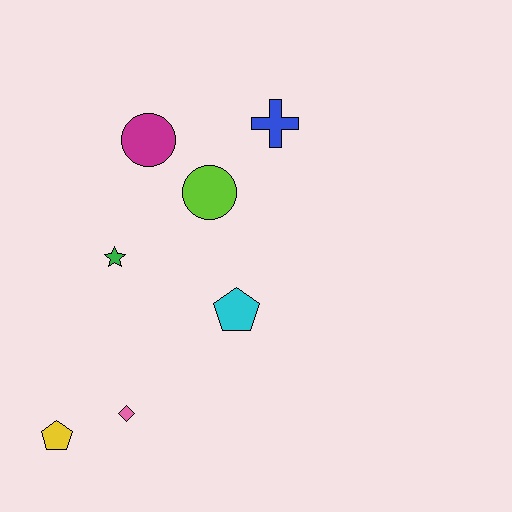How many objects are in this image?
There are 7 objects.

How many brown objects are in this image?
There are no brown objects.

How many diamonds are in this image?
There is 1 diamond.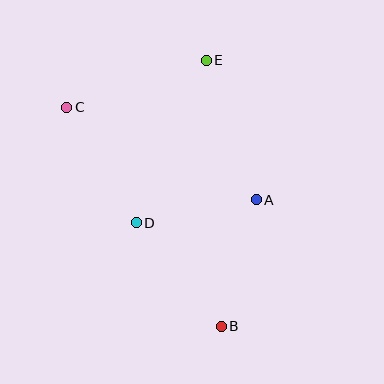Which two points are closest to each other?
Points A and D are closest to each other.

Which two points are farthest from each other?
Points B and C are farthest from each other.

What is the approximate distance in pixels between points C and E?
The distance between C and E is approximately 147 pixels.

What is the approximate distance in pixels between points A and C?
The distance between A and C is approximately 211 pixels.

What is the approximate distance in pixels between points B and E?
The distance between B and E is approximately 266 pixels.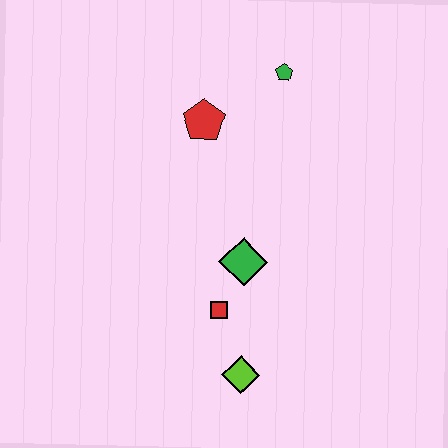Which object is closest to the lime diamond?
The red square is closest to the lime diamond.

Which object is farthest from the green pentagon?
The lime diamond is farthest from the green pentagon.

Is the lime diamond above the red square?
No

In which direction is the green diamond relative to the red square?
The green diamond is above the red square.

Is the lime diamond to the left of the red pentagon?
No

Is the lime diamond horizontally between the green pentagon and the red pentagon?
Yes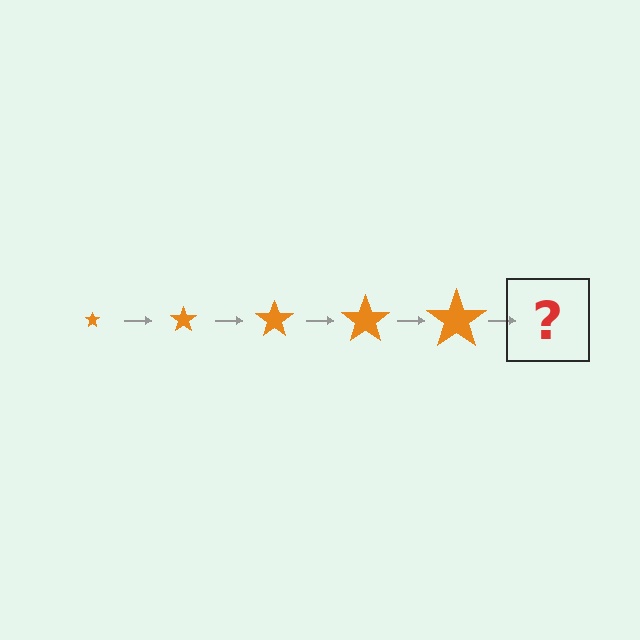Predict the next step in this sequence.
The next step is an orange star, larger than the previous one.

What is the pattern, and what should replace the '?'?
The pattern is that the star gets progressively larger each step. The '?' should be an orange star, larger than the previous one.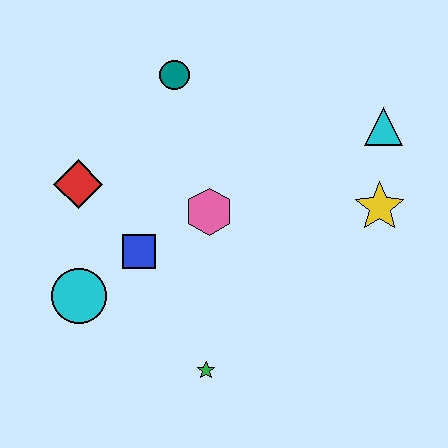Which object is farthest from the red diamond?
The cyan triangle is farthest from the red diamond.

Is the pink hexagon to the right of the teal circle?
Yes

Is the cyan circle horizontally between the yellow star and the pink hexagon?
No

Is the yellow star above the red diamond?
No